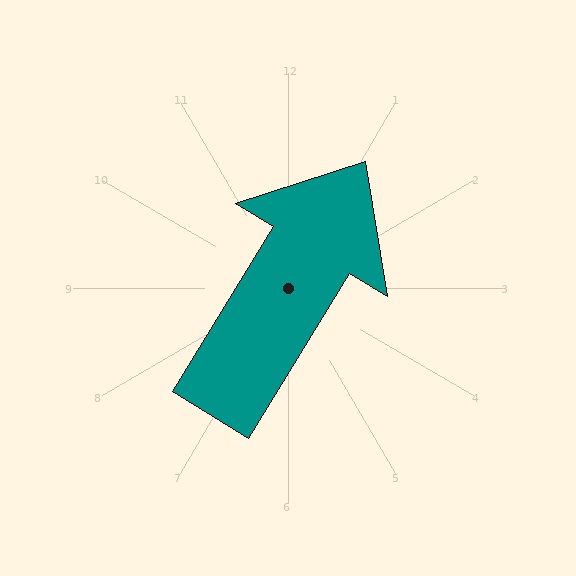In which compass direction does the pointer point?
Northeast.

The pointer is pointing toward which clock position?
Roughly 1 o'clock.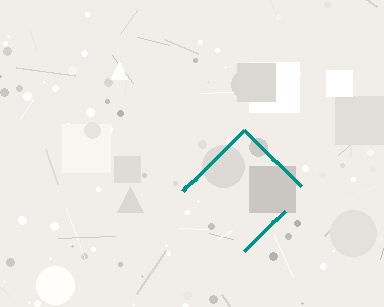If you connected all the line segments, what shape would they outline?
They would outline a diamond.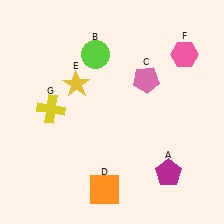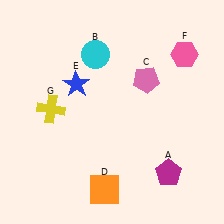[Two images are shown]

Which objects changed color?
B changed from lime to cyan. E changed from yellow to blue.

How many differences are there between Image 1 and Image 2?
There are 2 differences between the two images.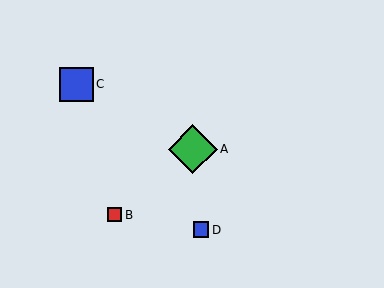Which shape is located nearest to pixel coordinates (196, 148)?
The green diamond (labeled A) at (193, 149) is nearest to that location.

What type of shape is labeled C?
Shape C is a blue square.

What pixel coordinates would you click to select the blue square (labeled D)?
Click at (201, 230) to select the blue square D.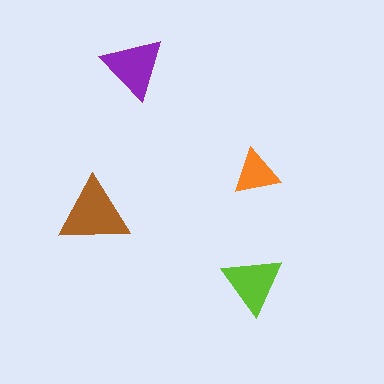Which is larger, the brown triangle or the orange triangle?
The brown one.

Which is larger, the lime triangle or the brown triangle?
The brown one.